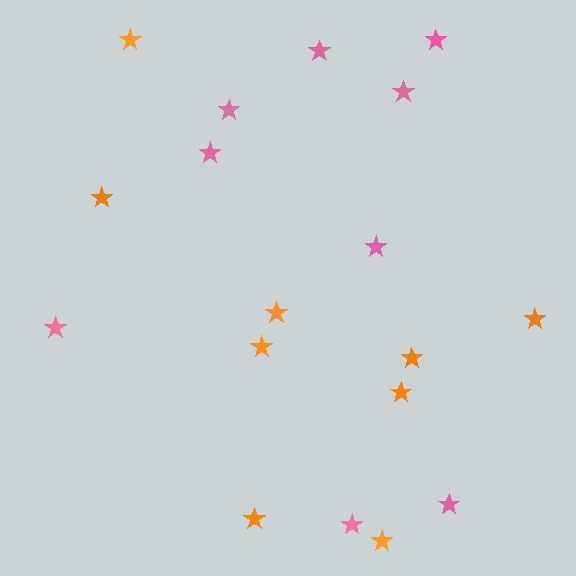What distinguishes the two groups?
There are 2 groups: one group of orange stars (9) and one group of pink stars (9).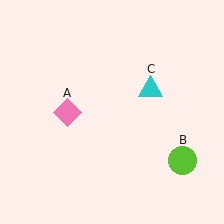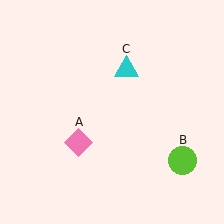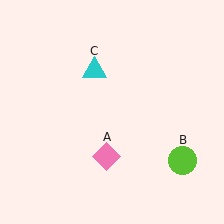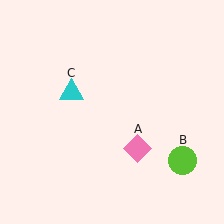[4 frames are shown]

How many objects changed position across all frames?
2 objects changed position: pink diamond (object A), cyan triangle (object C).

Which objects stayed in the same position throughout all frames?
Lime circle (object B) remained stationary.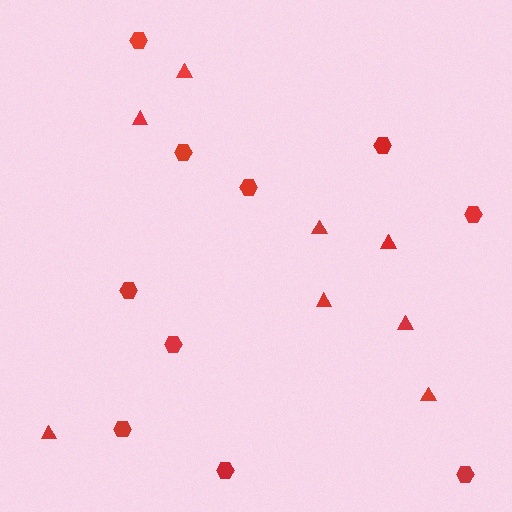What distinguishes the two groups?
There are 2 groups: one group of hexagons (10) and one group of triangles (8).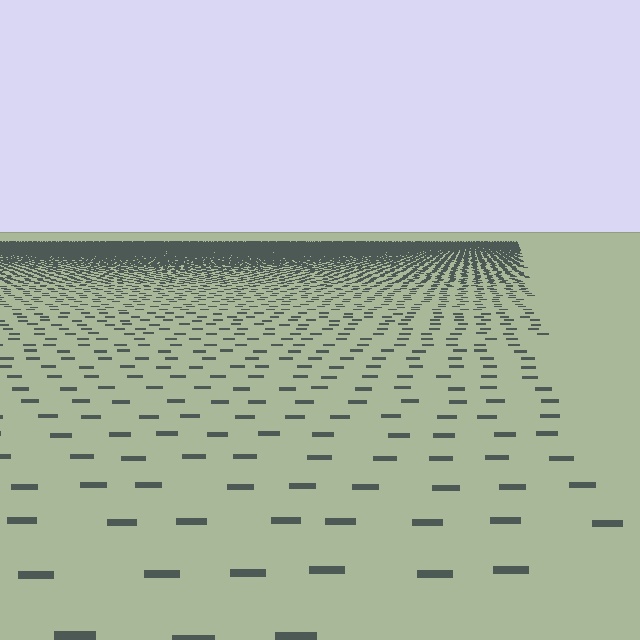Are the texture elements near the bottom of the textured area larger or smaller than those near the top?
Larger. Near the bottom, elements are closer to the viewer and appear at a bigger on-screen size.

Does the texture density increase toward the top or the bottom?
Density increases toward the top.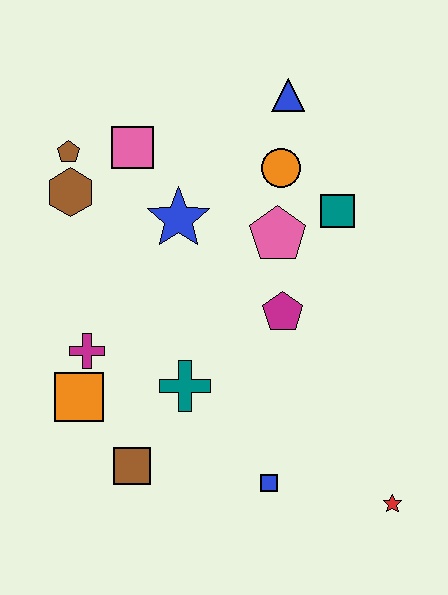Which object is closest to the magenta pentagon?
The pink pentagon is closest to the magenta pentagon.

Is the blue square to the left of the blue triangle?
Yes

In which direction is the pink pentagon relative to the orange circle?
The pink pentagon is below the orange circle.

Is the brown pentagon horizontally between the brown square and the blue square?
No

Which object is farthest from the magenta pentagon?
The brown pentagon is farthest from the magenta pentagon.